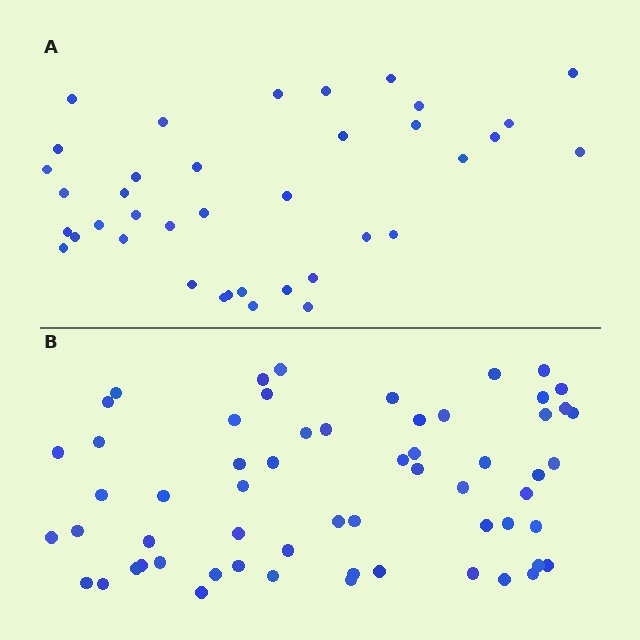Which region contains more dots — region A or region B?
Region B (the bottom region) has more dots.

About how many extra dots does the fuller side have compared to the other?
Region B has approximately 20 more dots than region A.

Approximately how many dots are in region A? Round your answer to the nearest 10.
About 40 dots. (The exact count is 38, which rounds to 40.)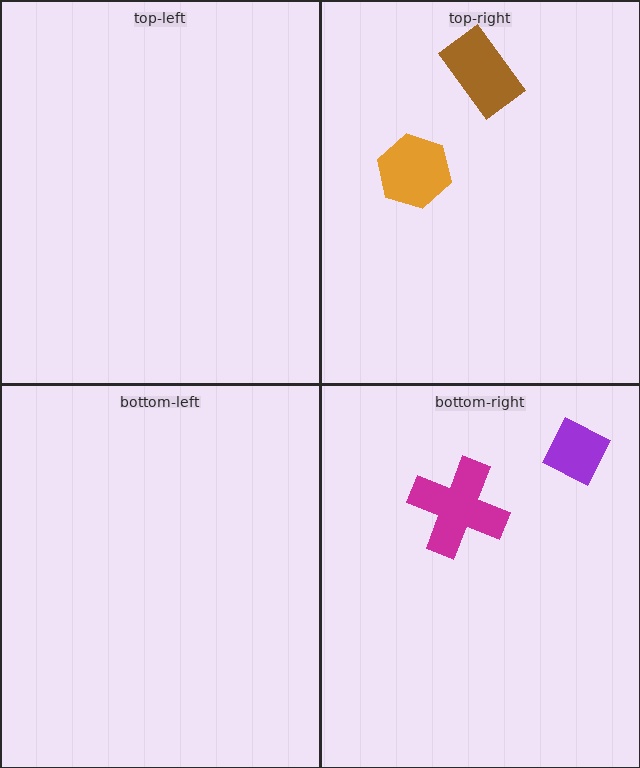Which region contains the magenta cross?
The bottom-right region.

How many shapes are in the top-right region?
2.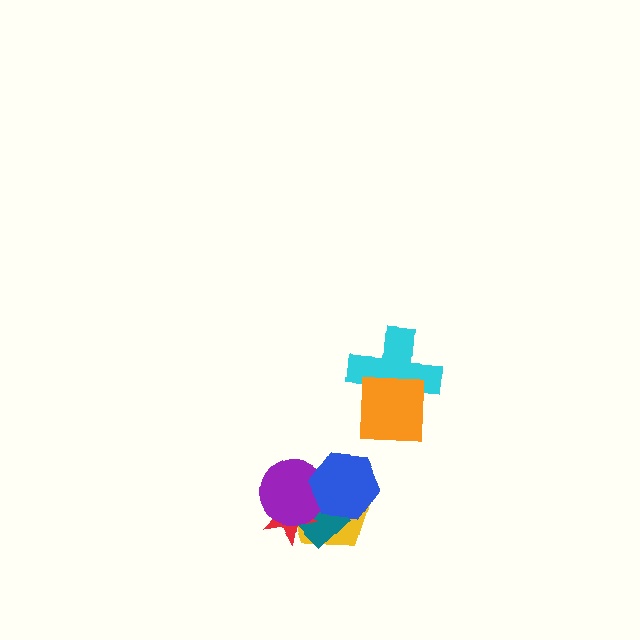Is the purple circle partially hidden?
Yes, it is partially covered by another shape.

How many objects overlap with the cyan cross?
1 object overlaps with the cyan cross.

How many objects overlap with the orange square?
1 object overlaps with the orange square.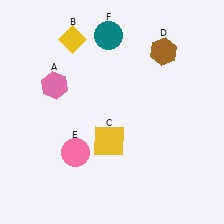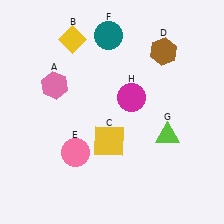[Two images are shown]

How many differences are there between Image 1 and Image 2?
There are 2 differences between the two images.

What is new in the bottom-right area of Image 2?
A lime triangle (G) was added in the bottom-right area of Image 2.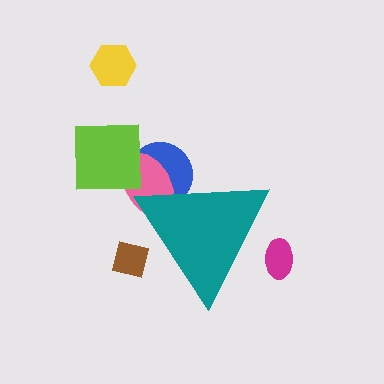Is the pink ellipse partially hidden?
Yes, the pink ellipse is partially hidden behind the teal triangle.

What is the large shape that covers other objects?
A teal triangle.